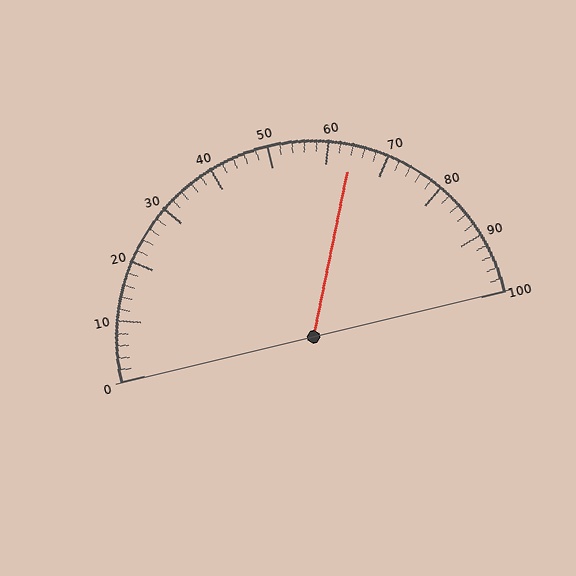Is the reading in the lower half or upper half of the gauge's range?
The reading is in the upper half of the range (0 to 100).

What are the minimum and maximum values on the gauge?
The gauge ranges from 0 to 100.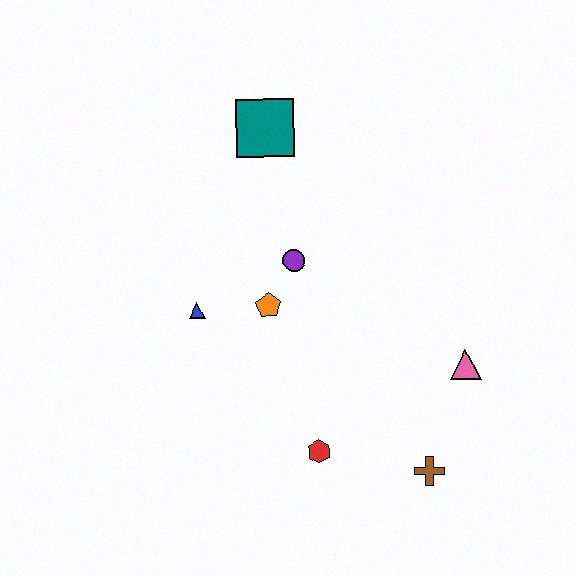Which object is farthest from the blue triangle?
The brown cross is farthest from the blue triangle.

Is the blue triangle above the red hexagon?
Yes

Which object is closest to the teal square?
The purple circle is closest to the teal square.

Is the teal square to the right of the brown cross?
No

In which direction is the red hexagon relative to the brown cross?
The red hexagon is to the left of the brown cross.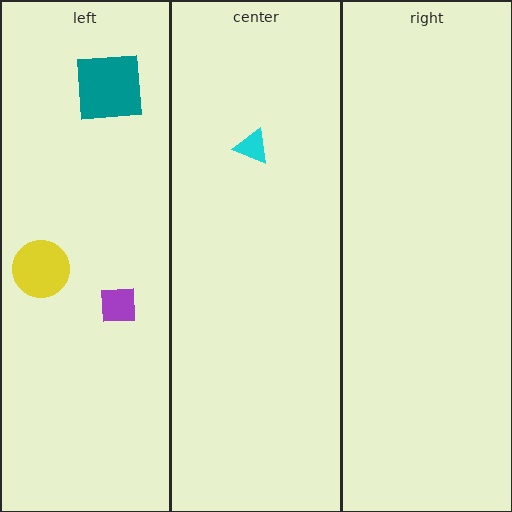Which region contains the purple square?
The left region.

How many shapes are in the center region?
1.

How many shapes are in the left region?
3.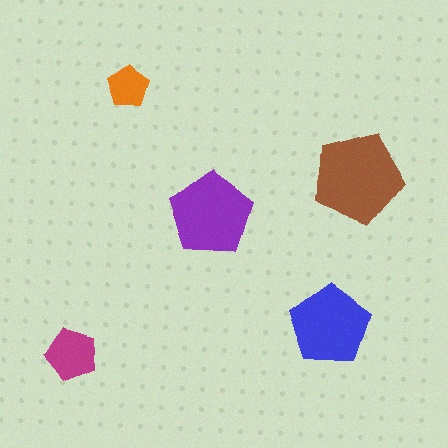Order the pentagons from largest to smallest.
the brown one, the purple one, the blue one, the magenta one, the orange one.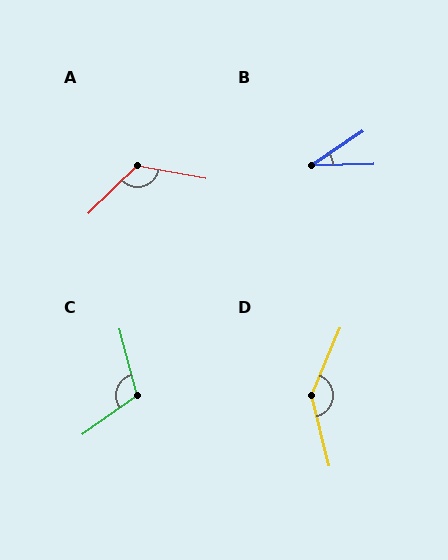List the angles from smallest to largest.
B (33°), C (110°), A (125°), D (143°).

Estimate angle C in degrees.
Approximately 110 degrees.